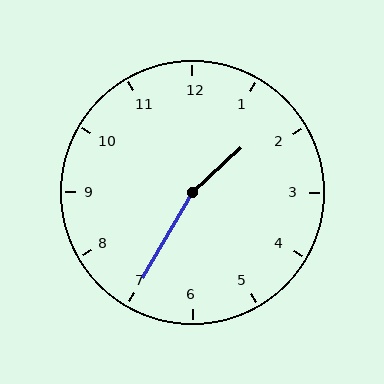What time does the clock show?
1:35.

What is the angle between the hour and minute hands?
Approximately 162 degrees.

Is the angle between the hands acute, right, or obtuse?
It is obtuse.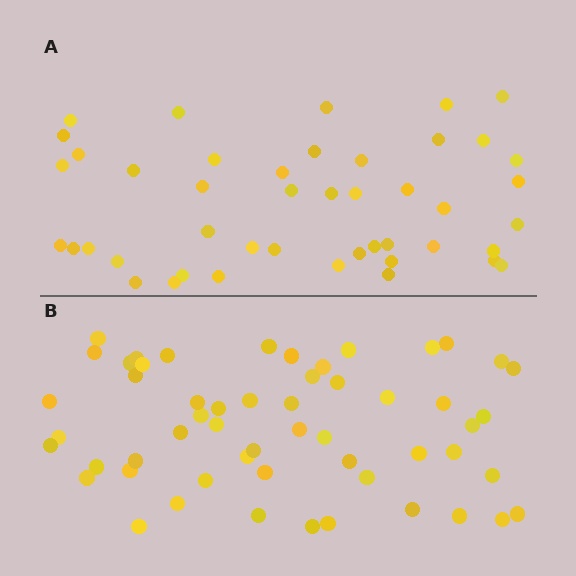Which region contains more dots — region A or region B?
Region B (the bottom region) has more dots.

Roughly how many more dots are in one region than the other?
Region B has roughly 10 or so more dots than region A.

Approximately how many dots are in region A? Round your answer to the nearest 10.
About 40 dots. (The exact count is 45, which rounds to 40.)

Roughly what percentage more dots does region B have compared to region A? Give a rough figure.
About 20% more.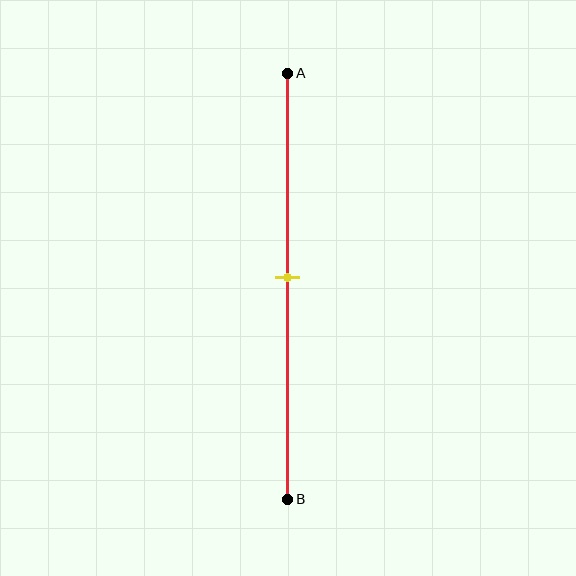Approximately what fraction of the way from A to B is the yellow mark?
The yellow mark is approximately 50% of the way from A to B.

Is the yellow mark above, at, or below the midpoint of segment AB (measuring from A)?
The yellow mark is approximately at the midpoint of segment AB.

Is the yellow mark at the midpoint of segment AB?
Yes, the mark is approximately at the midpoint.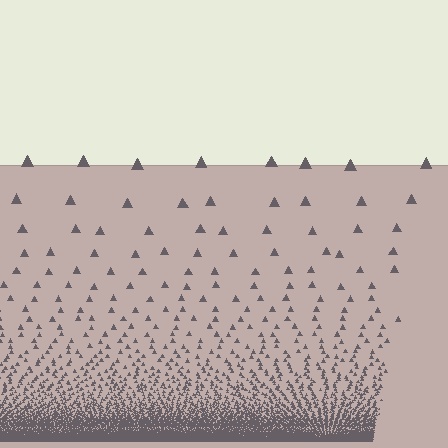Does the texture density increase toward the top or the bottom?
Density increases toward the bottom.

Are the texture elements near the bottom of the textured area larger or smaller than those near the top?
Smaller. The gradient is inverted — elements near the bottom are smaller and denser.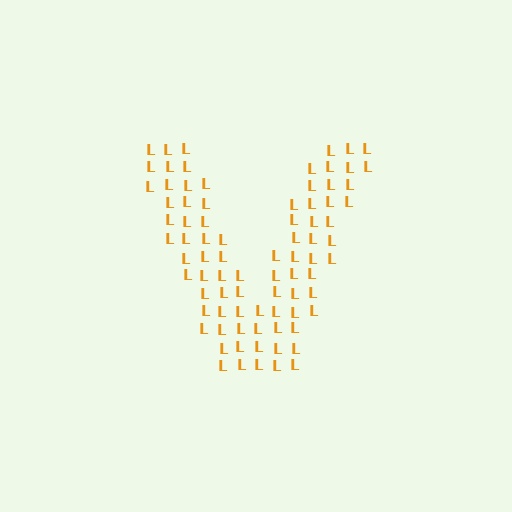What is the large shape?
The large shape is the letter V.